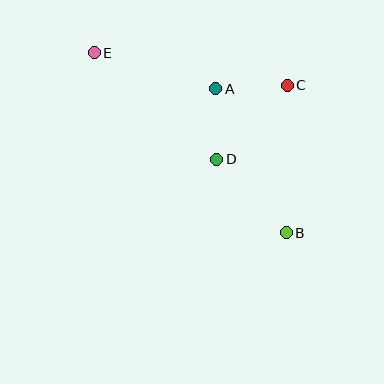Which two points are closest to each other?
Points A and D are closest to each other.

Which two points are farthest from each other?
Points B and E are farthest from each other.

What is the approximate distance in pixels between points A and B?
The distance between A and B is approximately 160 pixels.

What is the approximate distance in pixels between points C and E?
The distance between C and E is approximately 196 pixels.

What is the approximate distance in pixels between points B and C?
The distance between B and C is approximately 148 pixels.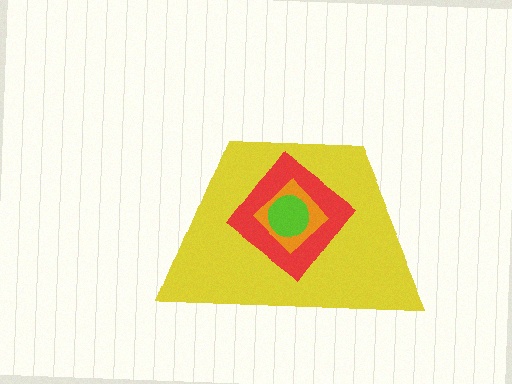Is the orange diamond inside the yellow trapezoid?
Yes.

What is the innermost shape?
The lime circle.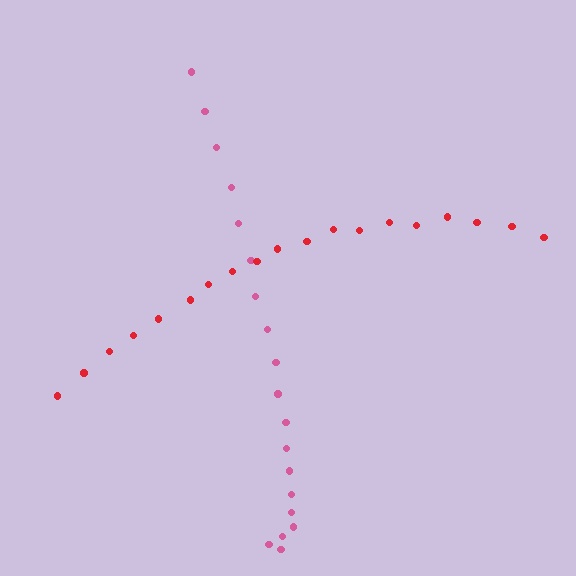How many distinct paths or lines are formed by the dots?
There are 2 distinct paths.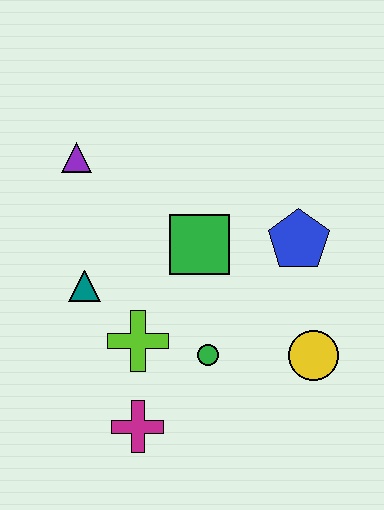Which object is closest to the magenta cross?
The lime cross is closest to the magenta cross.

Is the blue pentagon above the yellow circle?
Yes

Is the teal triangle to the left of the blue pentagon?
Yes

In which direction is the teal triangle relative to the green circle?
The teal triangle is to the left of the green circle.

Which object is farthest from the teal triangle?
The yellow circle is farthest from the teal triangle.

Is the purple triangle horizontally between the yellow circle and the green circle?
No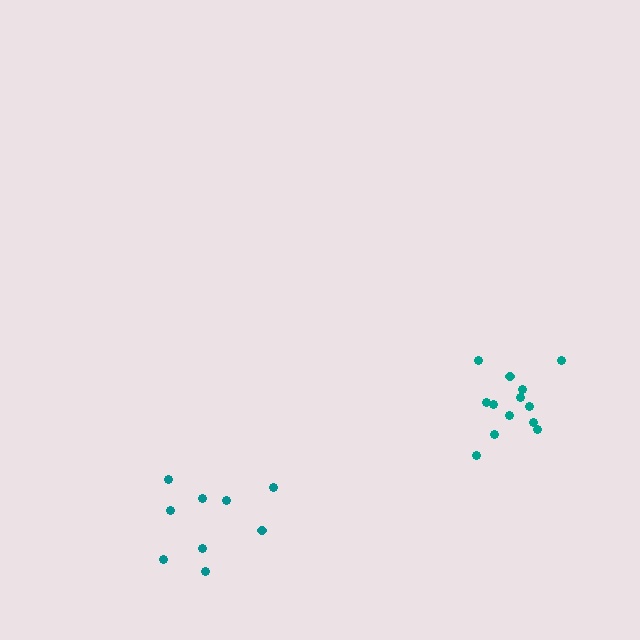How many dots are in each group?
Group 1: 9 dots, Group 2: 13 dots (22 total).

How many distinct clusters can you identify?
There are 2 distinct clusters.